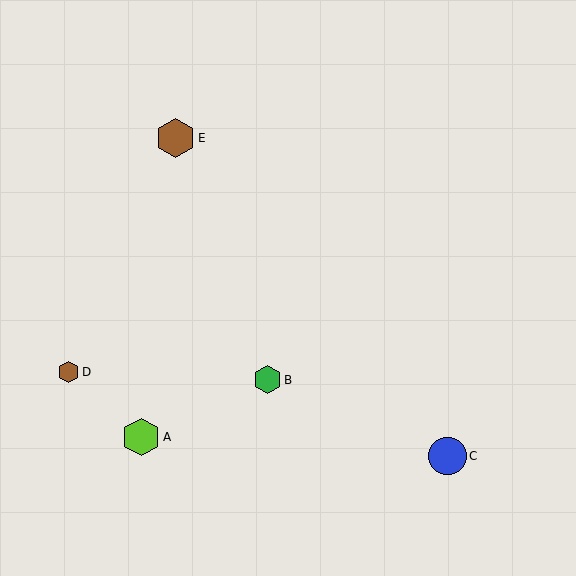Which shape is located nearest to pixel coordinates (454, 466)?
The blue circle (labeled C) at (447, 456) is nearest to that location.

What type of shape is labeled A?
Shape A is a lime hexagon.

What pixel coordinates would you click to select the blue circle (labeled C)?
Click at (447, 456) to select the blue circle C.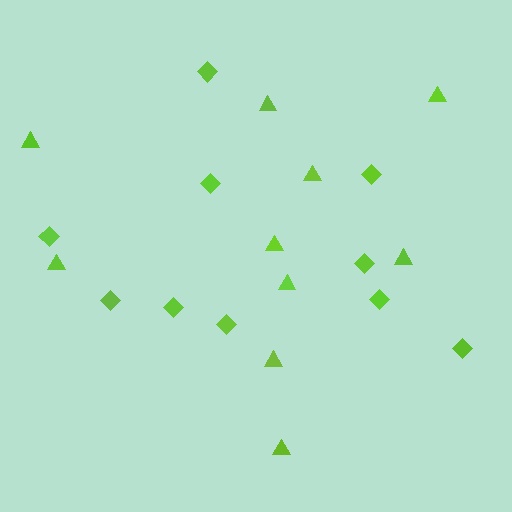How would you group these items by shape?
There are 2 groups: one group of diamonds (10) and one group of triangles (10).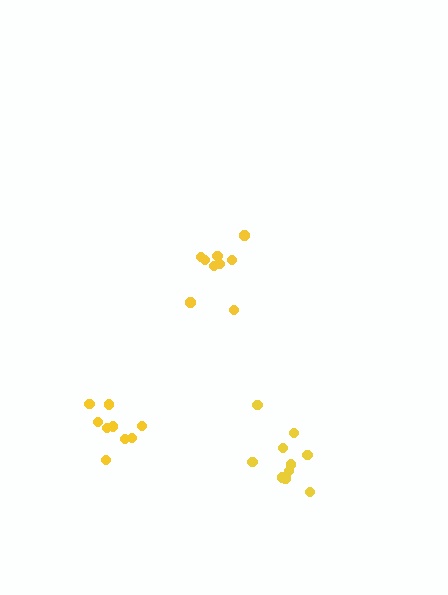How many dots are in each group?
Group 1: 9 dots, Group 2: 10 dots, Group 3: 9 dots (28 total).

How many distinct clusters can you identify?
There are 3 distinct clusters.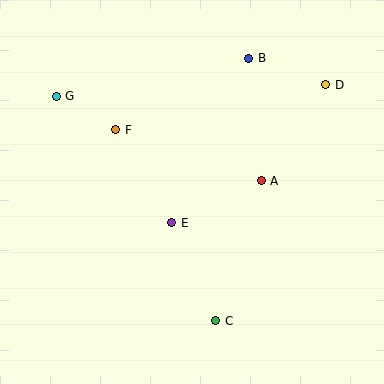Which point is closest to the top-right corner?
Point D is closest to the top-right corner.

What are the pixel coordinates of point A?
Point A is at (261, 181).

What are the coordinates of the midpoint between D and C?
The midpoint between D and C is at (271, 203).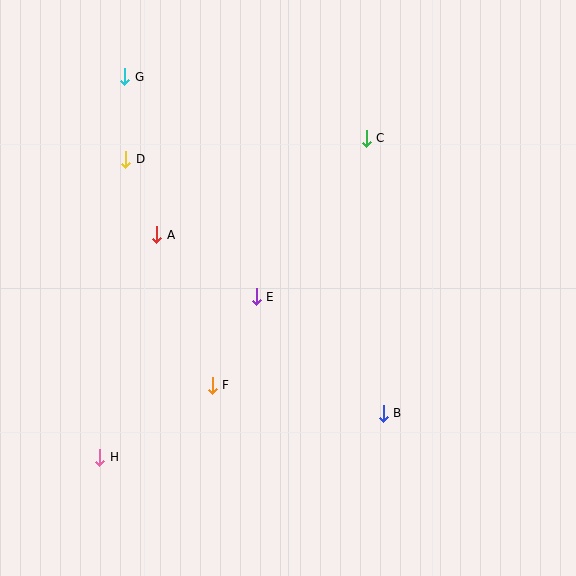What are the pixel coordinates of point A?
Point A is at (157, 235).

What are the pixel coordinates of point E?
Point E is at (256, 297).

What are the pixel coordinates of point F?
Point F is at (212, 385).